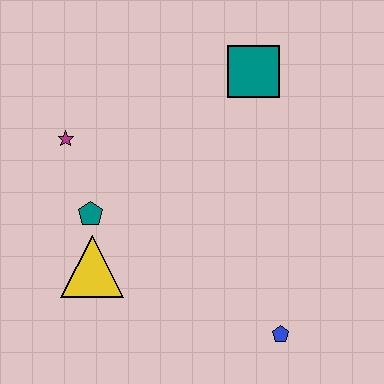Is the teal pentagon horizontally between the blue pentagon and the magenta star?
Yes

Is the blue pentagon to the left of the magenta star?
No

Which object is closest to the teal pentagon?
The yellow triangle is closest to the teal pentagon.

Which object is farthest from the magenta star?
The blue pentagon is farthest from the magenta star.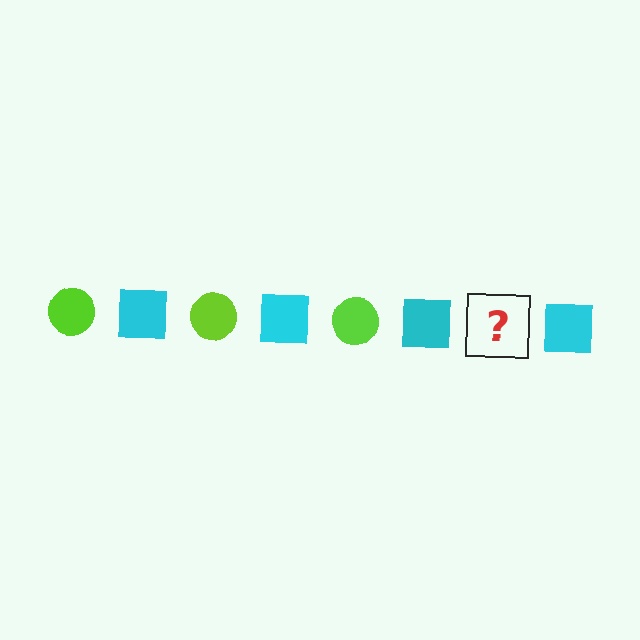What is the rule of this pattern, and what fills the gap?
The rule is that the pattern alternates between lime circle and cyan square. The gap should be filled with a lime circle.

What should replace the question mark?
The question mark should be replaced with a lime circle.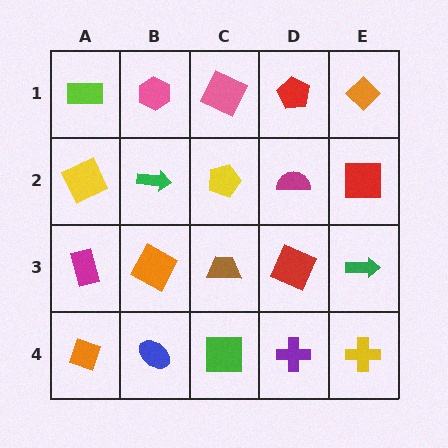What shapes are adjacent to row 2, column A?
A lime rectangle (row 1, column A), a magenta rectangle (row 3, column A), a green arrow (row 2, column B).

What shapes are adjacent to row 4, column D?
A red square (row 3, column D), a green square (row 4, column C), a yellow cross (row 4, column E).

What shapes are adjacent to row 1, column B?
A green arrow (row 2, column B), a lime rectangle (row 1, column A), a pink square (row 1, column C).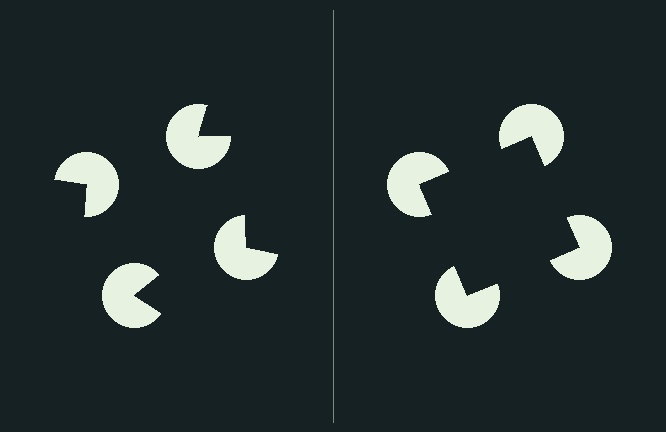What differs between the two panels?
The pac-man discs are positioned identically on both sides; only the wedge orientations differ. On the right they align to a square; on the left they are misaligned.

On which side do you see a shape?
An illusory square appears on the right side. On the left side the wedge cuts are rotated, so no coherent shape forms.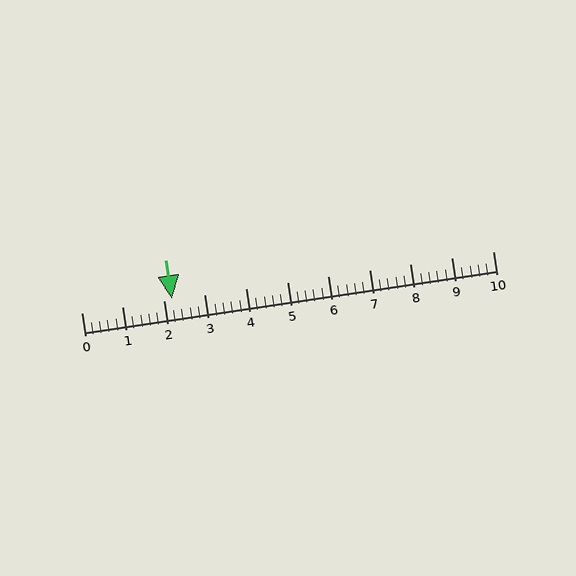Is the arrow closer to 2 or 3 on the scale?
The arrow is closer to 2.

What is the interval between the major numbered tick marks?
The major tick marks are spaced 1 units apart.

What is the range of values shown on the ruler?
The ruler shows values from 0 to 10.